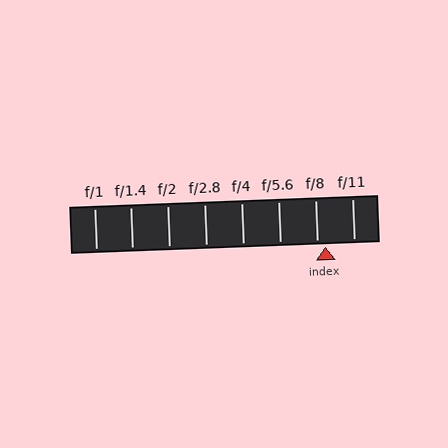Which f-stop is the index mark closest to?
The index mark is closest to f/8.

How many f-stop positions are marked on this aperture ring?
There are 8 f-stop positions marked.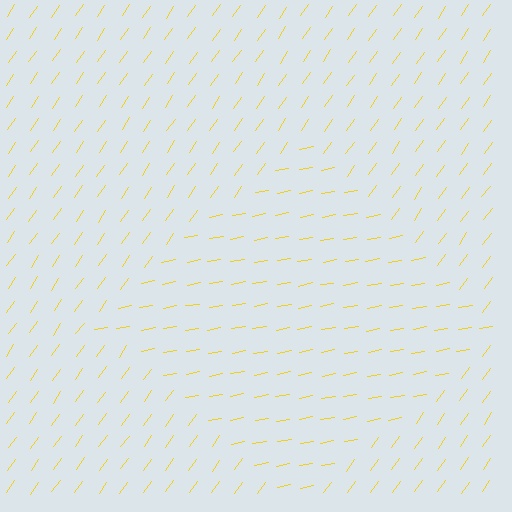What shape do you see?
I see a diamond.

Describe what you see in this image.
The image is filled with small yellow line segments. A diamond region in the image has lines oriented differently from the surrounding lines, creating a visible texture boundary.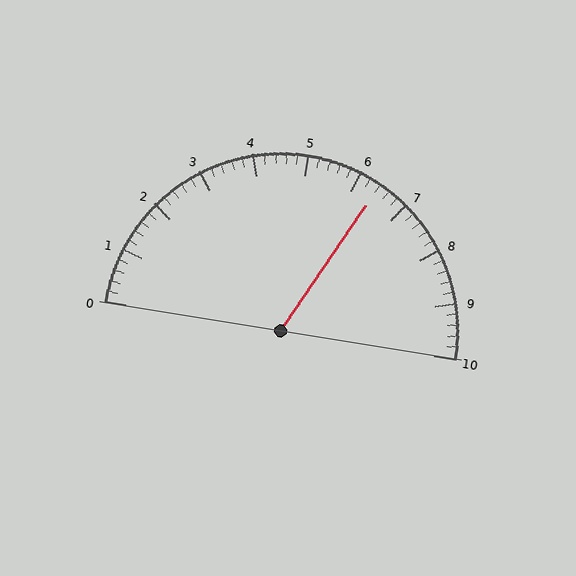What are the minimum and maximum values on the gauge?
The gauge ranges from 0 to 10.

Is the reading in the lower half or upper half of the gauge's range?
The reading is in the upper half of the range (0 to 10).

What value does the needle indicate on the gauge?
The needle indicates approximately 6.4.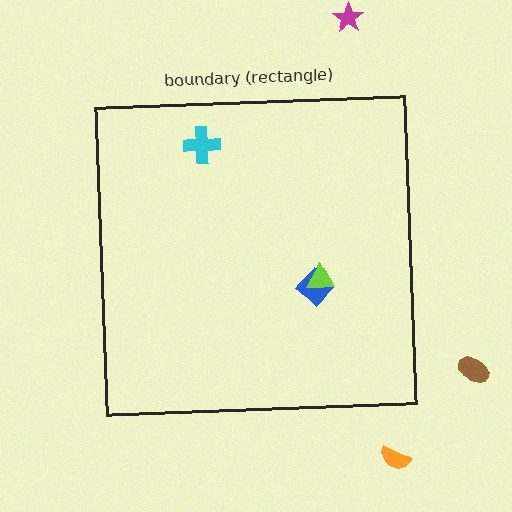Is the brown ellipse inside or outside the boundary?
Outside.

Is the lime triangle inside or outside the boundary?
Inside.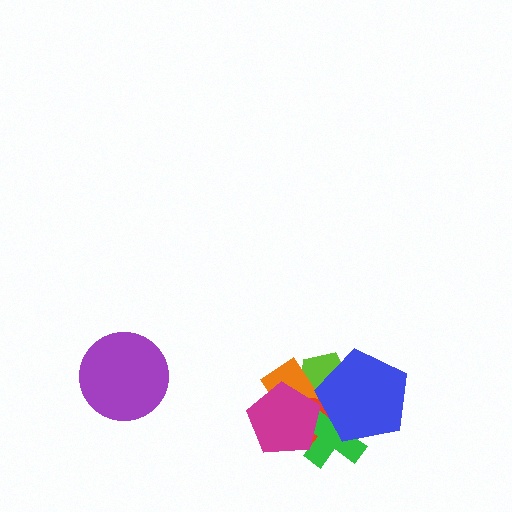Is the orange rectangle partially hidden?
Yes, it is partially covered by another shape.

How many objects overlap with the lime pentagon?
4 objects overlap with the lime pentagon.